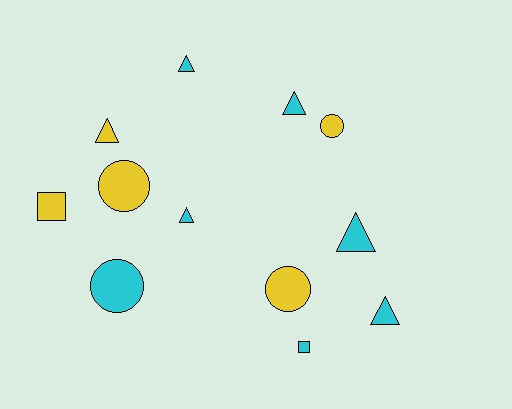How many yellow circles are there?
There are 3 yellow circles.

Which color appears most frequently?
Cyan, with 7 objects.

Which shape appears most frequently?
Triangle, with 6 objects.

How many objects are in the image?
There are 12 objects.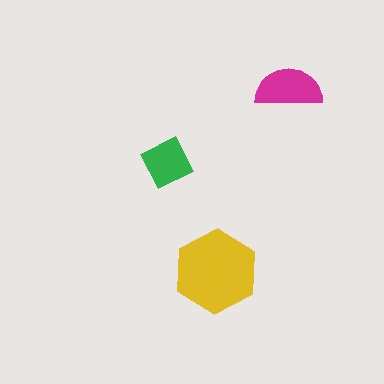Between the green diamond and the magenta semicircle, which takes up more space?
The magenta semicircle.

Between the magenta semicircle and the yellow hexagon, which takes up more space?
The yellow hexagon.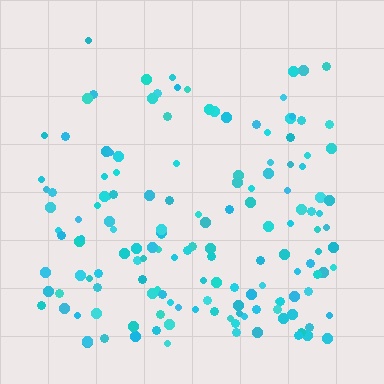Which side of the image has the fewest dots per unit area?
The top.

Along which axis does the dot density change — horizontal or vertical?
Vertical.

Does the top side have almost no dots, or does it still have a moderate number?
Still a moderate number, just noticeably fewer than the bottom.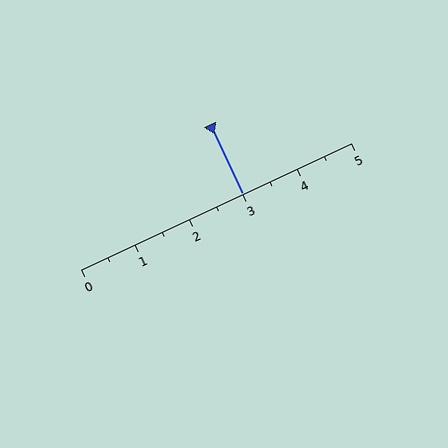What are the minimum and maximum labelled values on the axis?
The axis runs from 0 to 5.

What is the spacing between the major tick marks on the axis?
The major ticks are spaced 1 apart.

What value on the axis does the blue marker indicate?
The marker indicates approximately 3.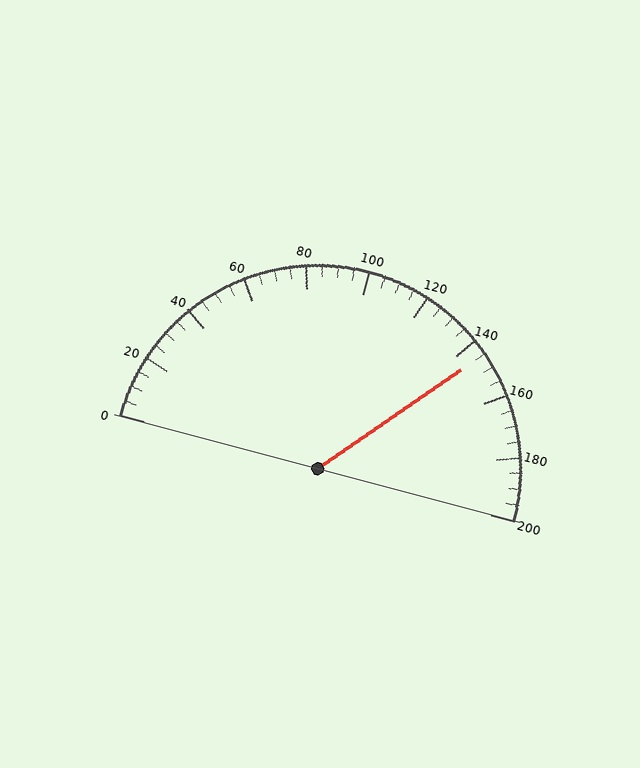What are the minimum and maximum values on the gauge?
The gauge ranges from 0 to 200.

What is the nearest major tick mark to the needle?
The nearest major tick mark is 140.